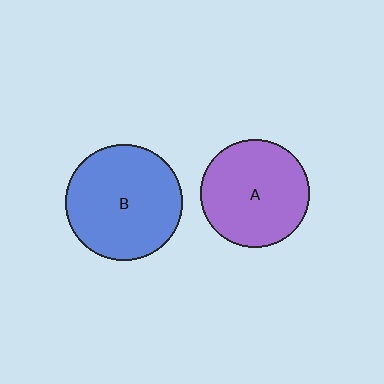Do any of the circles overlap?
No, none of the circles overlap.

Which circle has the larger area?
Circle B (blue).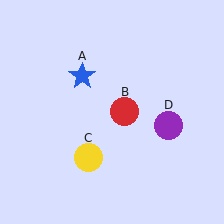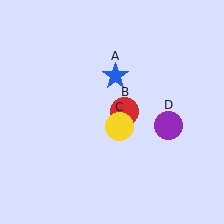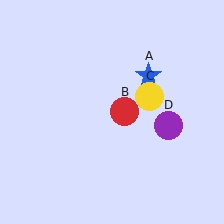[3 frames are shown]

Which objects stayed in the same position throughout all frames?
Red circle (object B) and purple circle (object D) remained stationary.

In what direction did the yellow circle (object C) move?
The yellow circle (object C) moved up and to the right.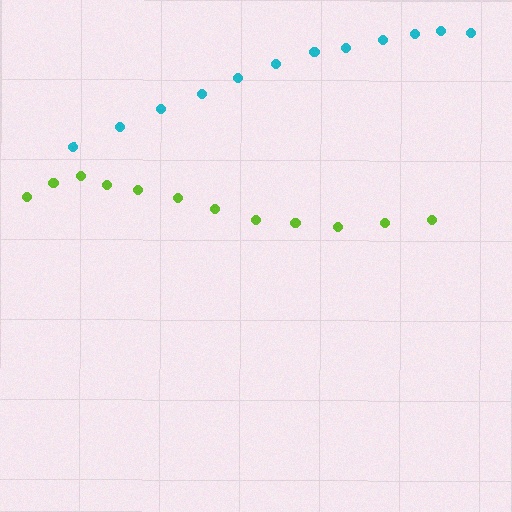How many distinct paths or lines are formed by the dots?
There are 2 distinct paths.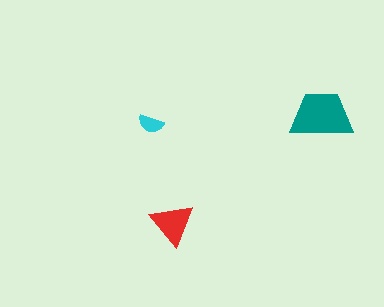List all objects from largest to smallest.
The teal trapezoid, the red triangle, the cyan semicircle.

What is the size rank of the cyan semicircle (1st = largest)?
3rd.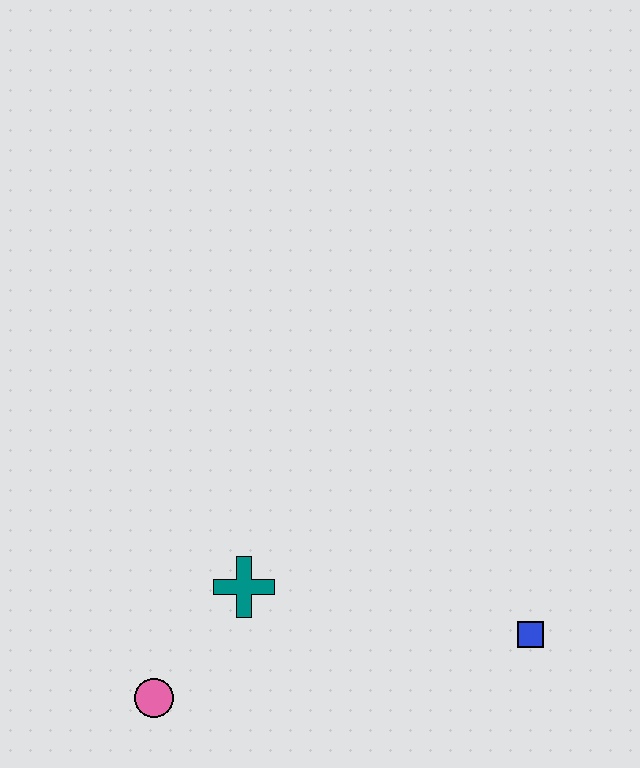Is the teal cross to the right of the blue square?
No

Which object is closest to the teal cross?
The pink circle is closest to the teal cross.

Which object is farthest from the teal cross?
The blue square is farthest from the teal cross.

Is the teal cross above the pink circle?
Yes